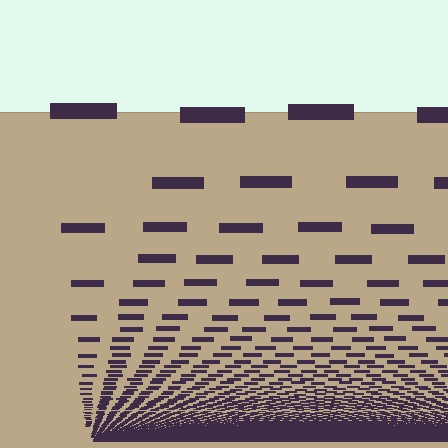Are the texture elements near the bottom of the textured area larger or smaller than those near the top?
Smaller. The gradient is inverted — elements near the bottom are smaller and denser.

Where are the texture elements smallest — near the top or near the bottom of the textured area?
Near the bottom.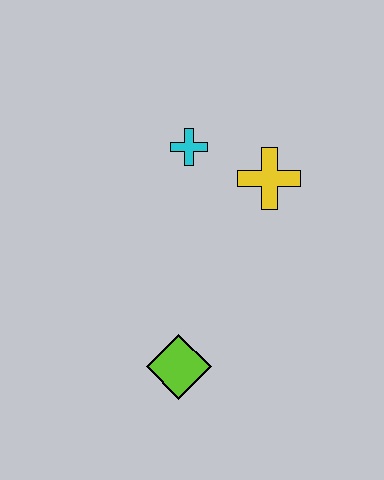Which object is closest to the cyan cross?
The yellow cross is closest to the cyan cross.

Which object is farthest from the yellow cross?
The lime diamond is farthest from the yellow cross.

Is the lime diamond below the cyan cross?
Yes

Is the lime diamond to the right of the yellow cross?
No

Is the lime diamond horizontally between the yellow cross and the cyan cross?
No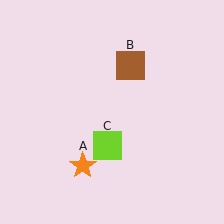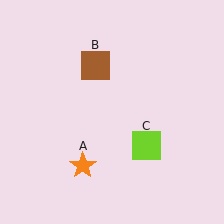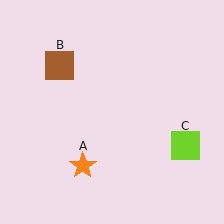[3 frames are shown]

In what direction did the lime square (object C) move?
The lime square (object C) moved right.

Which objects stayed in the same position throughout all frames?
Orange star (object A) remained stationary.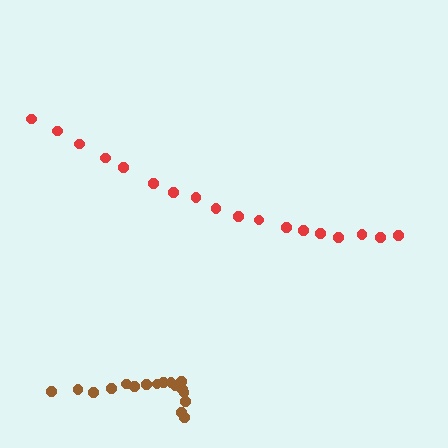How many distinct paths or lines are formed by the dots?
There are 2 distinct paths.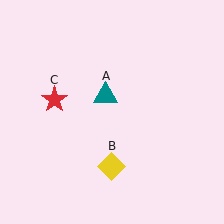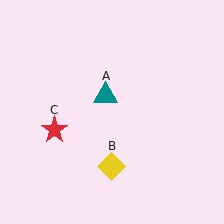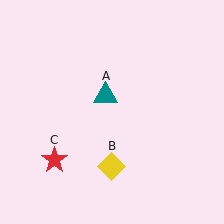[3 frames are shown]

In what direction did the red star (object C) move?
The red star (object C) moved down.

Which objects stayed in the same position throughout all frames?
Teal triangle (object A) and yellow diamond (object B) remained stationary.